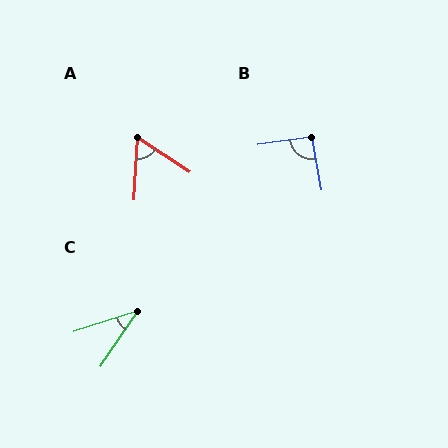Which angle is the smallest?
C, at approximately 38 degrees.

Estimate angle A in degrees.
Approximately 60 degrees.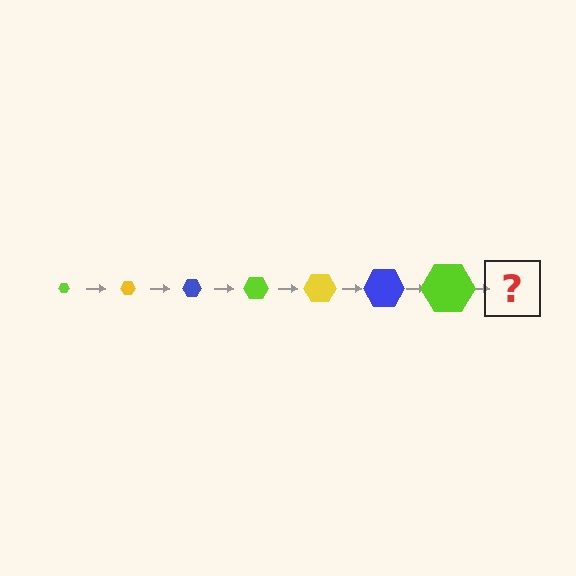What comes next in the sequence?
The next element should be a yellow hexagon, larger than the previous one.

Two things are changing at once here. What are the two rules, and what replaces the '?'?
The two rules are that the hexagon grows larger each step and the color cycles through lime, yellow, and blue. The '?' should be a yellow hexagon, larger than the previous one.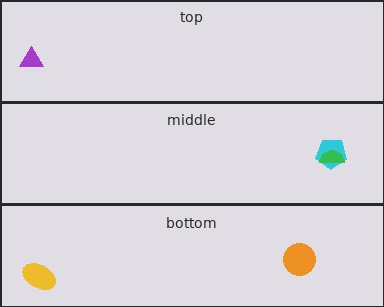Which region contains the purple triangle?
The top region.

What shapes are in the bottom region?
The yellow ellipse, the orange circle.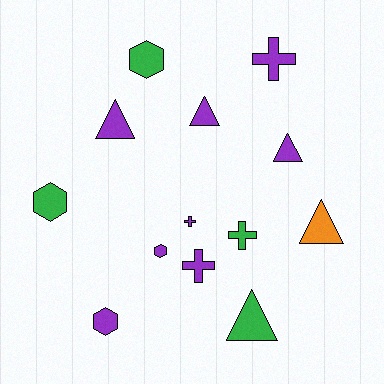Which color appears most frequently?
Purple, with 8 objects.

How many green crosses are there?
There is 1 green cross.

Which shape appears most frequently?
Triangle, with 5 objects.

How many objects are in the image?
There are 13 objects.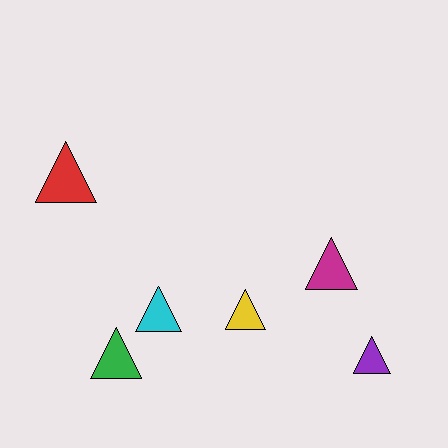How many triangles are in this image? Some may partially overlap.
There are 6 triangles.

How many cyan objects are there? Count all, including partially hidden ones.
There is 1 cyan object.